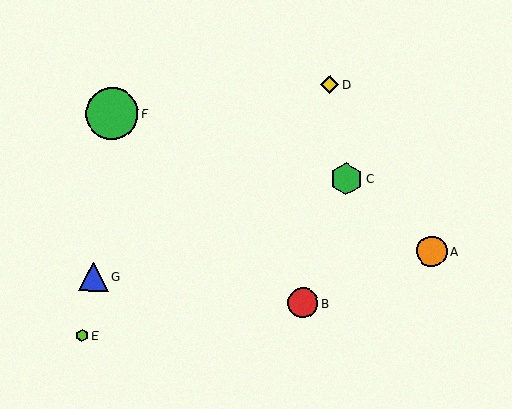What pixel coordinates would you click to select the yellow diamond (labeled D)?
Click at (330, 85) to select the yellow diamond D.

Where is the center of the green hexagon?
The center of the green hexagon is at (346, 179).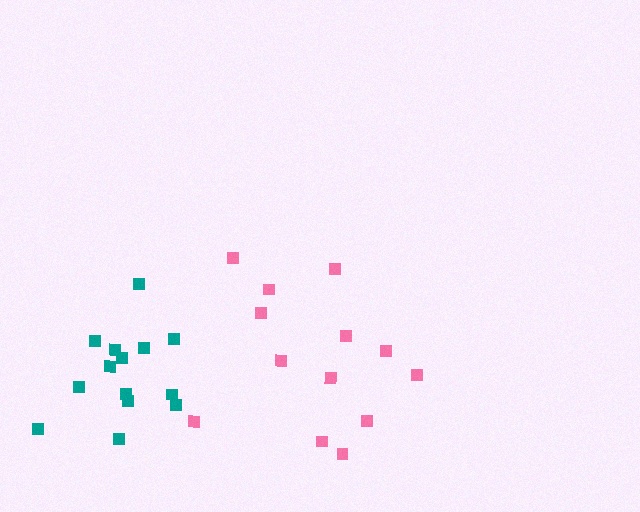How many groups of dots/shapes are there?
There are 2 groups.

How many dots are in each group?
Group 1: 14 dots, Group 2: 13 dots (27 total).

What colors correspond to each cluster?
The clusters are colored: teal, pink.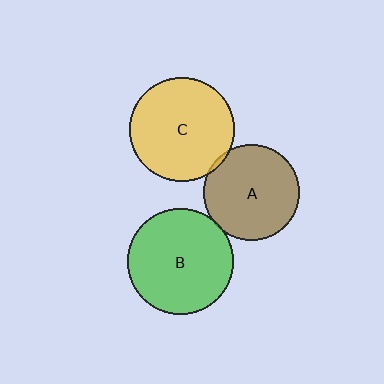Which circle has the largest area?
Circle B (green).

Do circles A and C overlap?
Yes.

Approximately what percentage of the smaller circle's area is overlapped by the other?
Approximately 5%.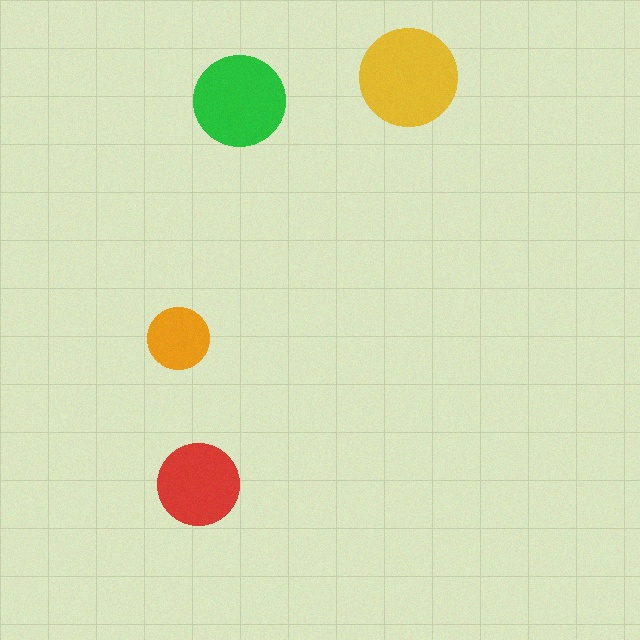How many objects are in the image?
There are 4 objects in the image.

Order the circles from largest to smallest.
the yellow one, the green one, the red one, the orange one.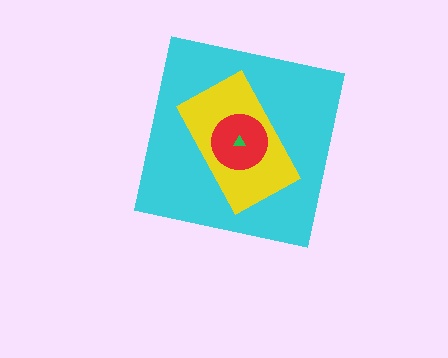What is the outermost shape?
The cyan square.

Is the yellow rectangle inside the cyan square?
Yes.